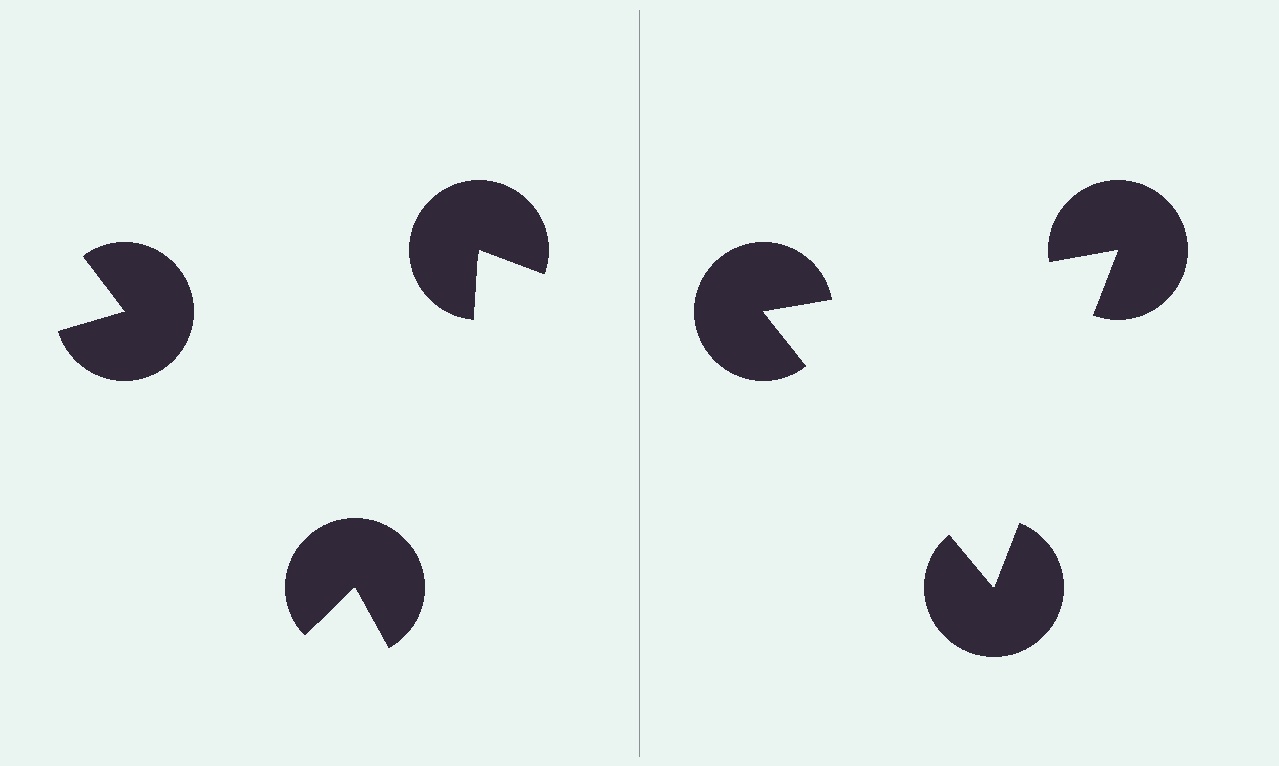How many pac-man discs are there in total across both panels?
6 — 3 on each side.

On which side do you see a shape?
An illusory triangle appears on the right side. On the left side the wedge cuts are rotated, so no coherent shape forms.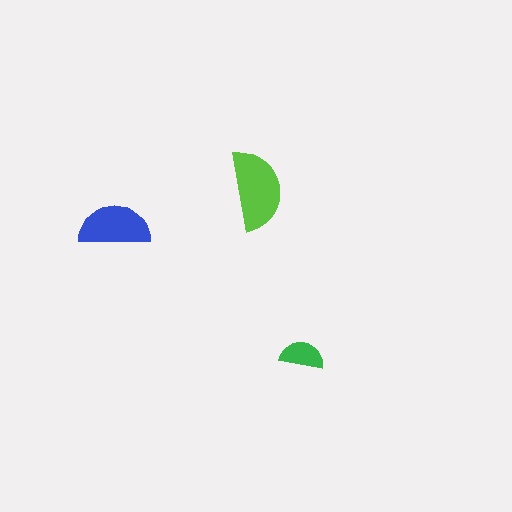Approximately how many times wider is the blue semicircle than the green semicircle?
About 1.5 times wider.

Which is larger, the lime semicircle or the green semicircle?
The lime one.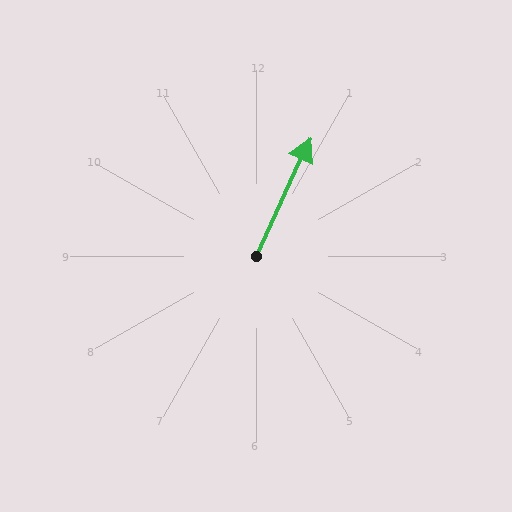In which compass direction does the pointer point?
Northeast.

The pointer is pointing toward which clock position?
Roughly 1 o'clock.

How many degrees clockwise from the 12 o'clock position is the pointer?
Approximately 25 degrees.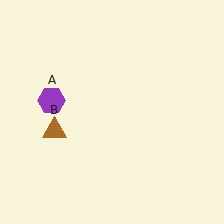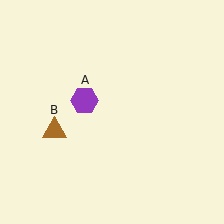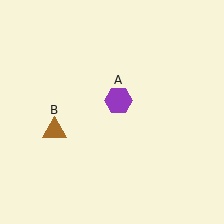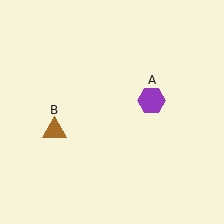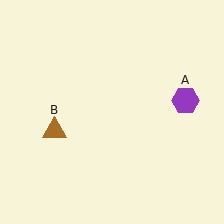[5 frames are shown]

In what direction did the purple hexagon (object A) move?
The purple hexagon (object A) moved right.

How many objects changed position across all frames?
1 object changed position: purple hexagon (object A).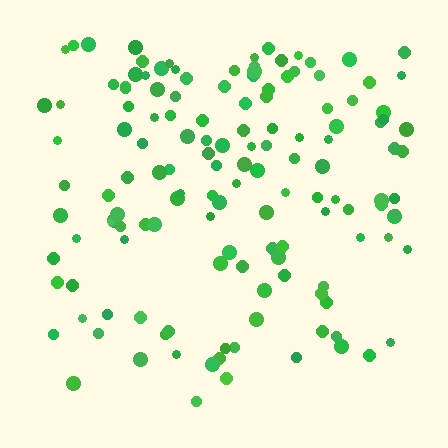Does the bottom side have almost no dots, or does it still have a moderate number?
Still a moderate number, just noticeably fewer than the top.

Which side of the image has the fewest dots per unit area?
The bottom.